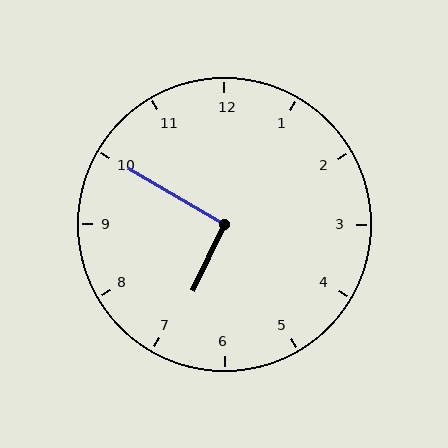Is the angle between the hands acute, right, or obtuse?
It is right.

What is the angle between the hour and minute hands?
Approximately 95 degrees.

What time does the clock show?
6:50.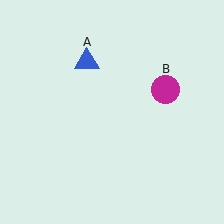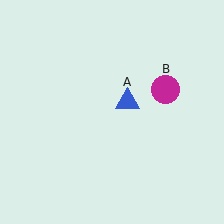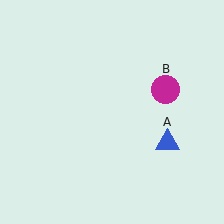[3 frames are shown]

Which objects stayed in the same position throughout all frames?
Magenta circle (object B) remained stationary.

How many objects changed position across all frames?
1 object changed position: blue triangle (object A).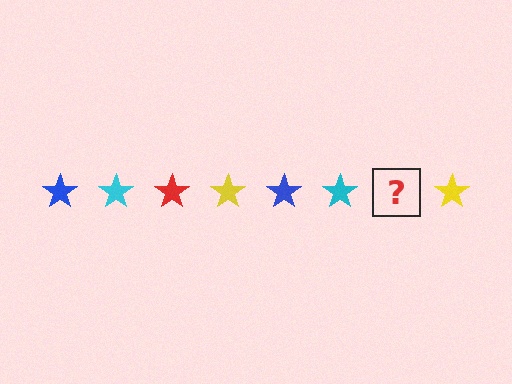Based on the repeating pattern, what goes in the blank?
The blank should be a red star.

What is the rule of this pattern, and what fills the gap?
The rule is that the pattern cycles through blue, cyan, red, yellow stars. The gap should be filled with a red star.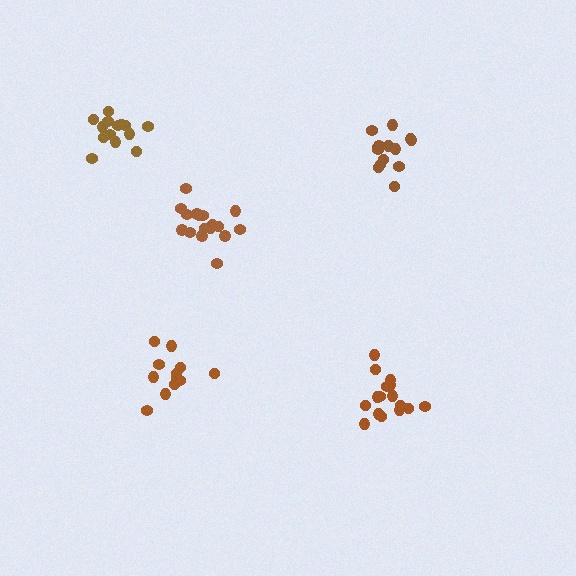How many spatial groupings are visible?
There are 5 spatial groupings.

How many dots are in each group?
Group 1: 17 dots, Group 2: 14 dots, Group 3: 16 dots, Group 4: 13 dots, Group 5: 15 dots (75 total).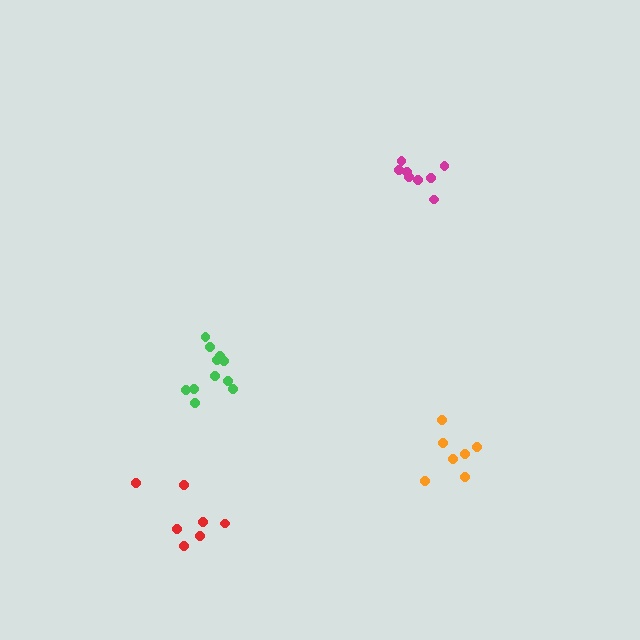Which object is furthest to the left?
The red cluster is leftmost.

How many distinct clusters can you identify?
There are 4 distinct clusters.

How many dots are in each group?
Group 1: 8 dots, Group 2: 11 dots, Group 3: 7 dots, Group 4: 7 dots (33 total).